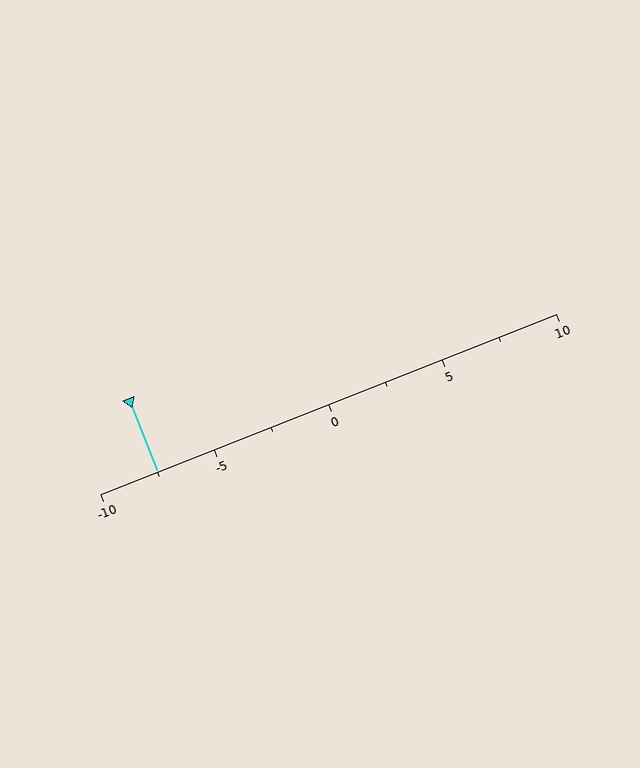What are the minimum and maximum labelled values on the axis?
The axis runs from -10 to 10.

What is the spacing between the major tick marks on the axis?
The major ticks are spaced 5 apart.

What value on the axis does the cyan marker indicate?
The marker indicates approximately -7.5.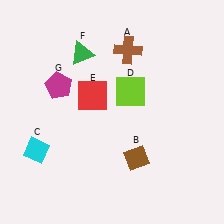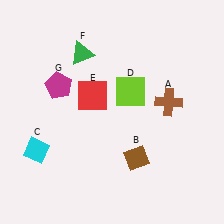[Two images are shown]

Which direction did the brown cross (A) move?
The brown cross (A) moved down.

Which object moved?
The brown cross (A) moved down.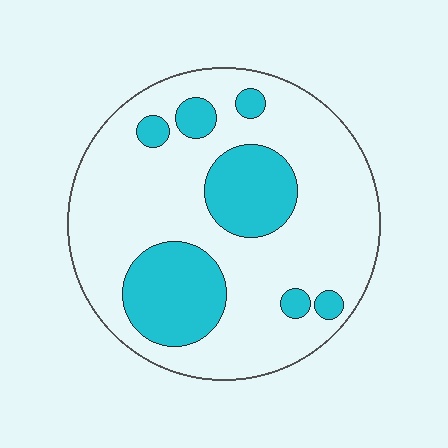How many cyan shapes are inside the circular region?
7.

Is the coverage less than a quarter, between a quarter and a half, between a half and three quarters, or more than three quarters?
Between a quarter and a half.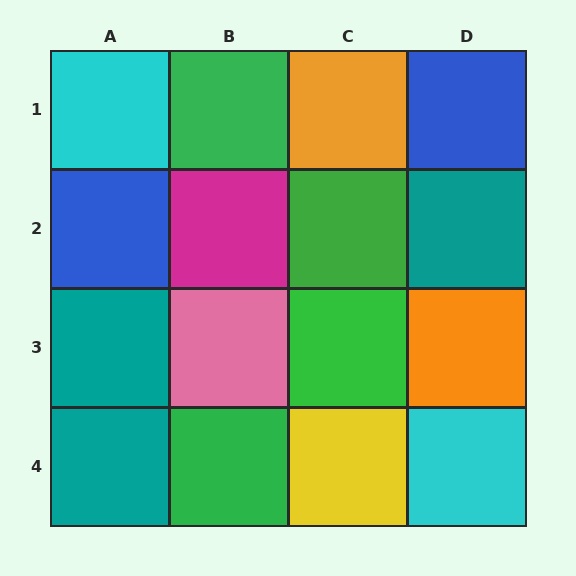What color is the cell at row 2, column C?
Green.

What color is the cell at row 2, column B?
Magenta.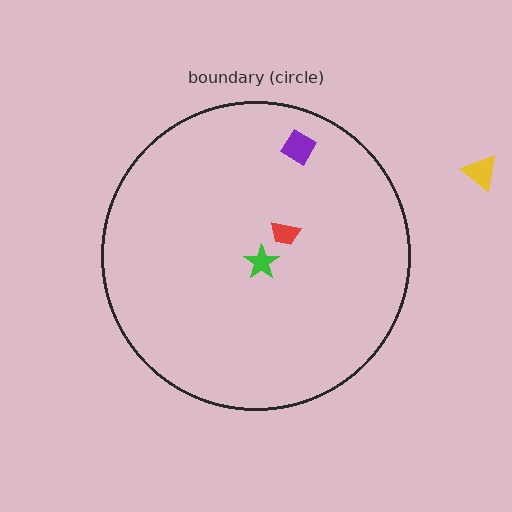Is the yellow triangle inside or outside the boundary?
Outside.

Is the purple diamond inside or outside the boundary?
Inside.